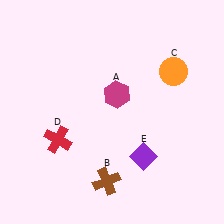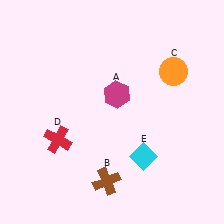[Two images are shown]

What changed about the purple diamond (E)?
In Image 1, E is purple. In Image 2, it changed to cyan.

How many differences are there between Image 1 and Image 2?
There is 1 difference between the two images.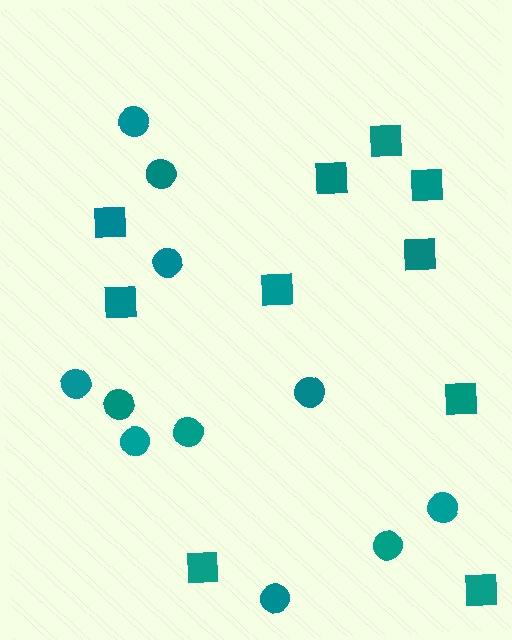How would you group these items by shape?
There are 2 groups: one group of squares (10) and one group of circles (11).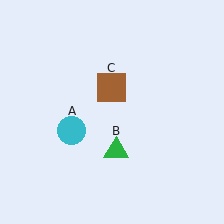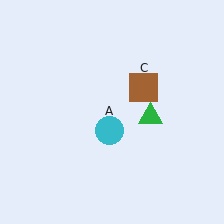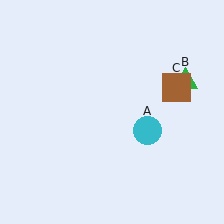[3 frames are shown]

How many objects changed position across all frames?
3 objects changed position: cyan circle (object A), green triangle (object B), brown square (object C).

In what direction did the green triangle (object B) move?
The green triangle (object B) moved up and to the right.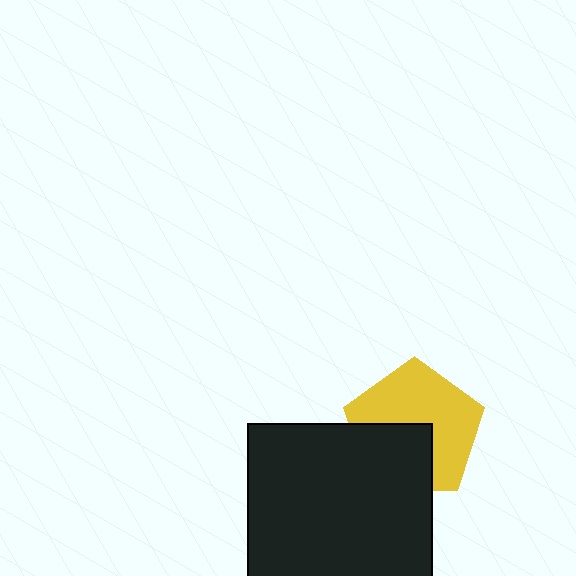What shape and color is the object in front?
The object in front is a black square.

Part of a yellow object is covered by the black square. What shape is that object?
It is a pentagon.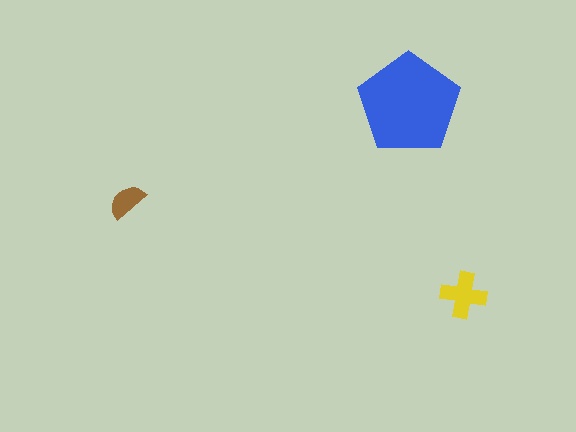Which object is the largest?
The blue pentagon.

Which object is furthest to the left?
The brown semicircle is leftmost.